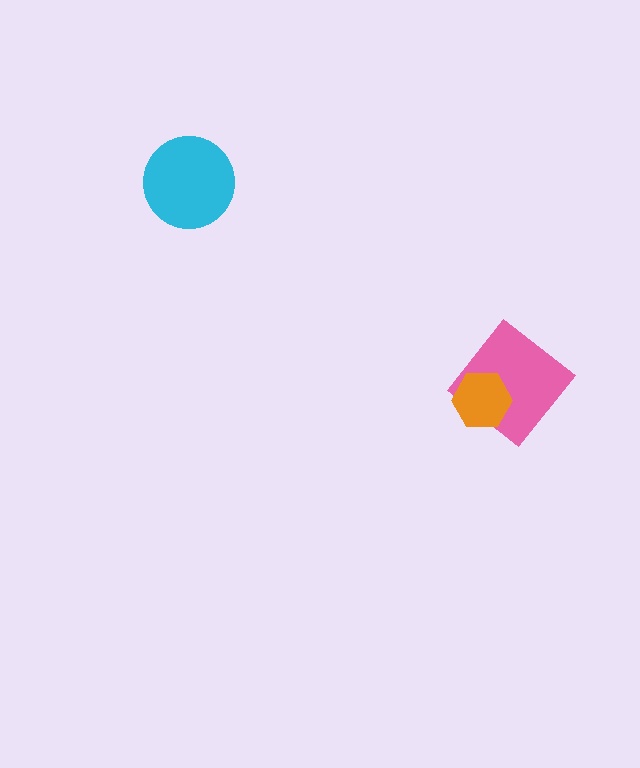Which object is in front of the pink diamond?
The orange hexagon is in front of the pink diamond.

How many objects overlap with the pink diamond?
1 object overlaps with the pink diamond.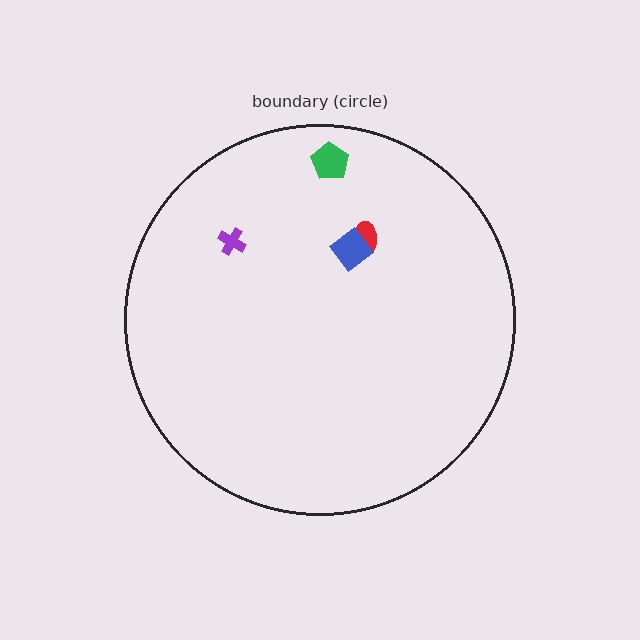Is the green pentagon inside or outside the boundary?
Inside.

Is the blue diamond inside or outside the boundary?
Inside.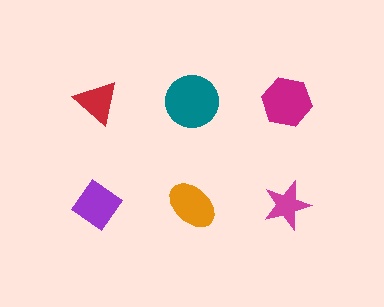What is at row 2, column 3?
A magenta star.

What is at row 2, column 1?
A purple diamond.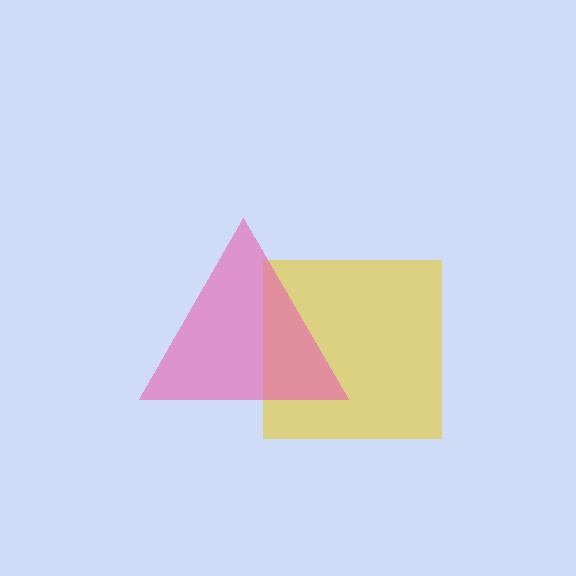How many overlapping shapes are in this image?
There are 2 overlapping shapes in the image.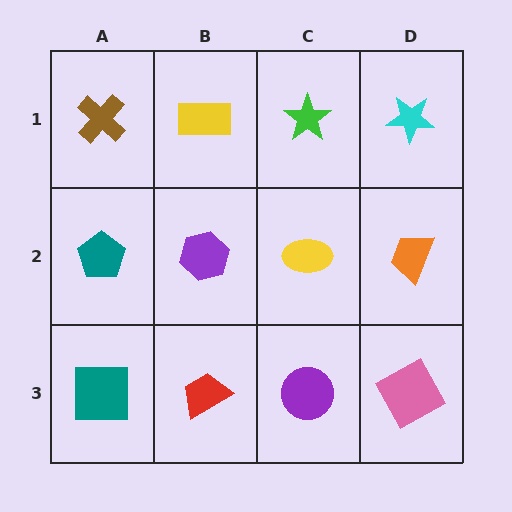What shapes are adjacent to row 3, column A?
A teal pentagon (row 2, column A), a red trapezoid (row 3, column B).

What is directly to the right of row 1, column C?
A cyan star.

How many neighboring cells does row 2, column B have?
4.